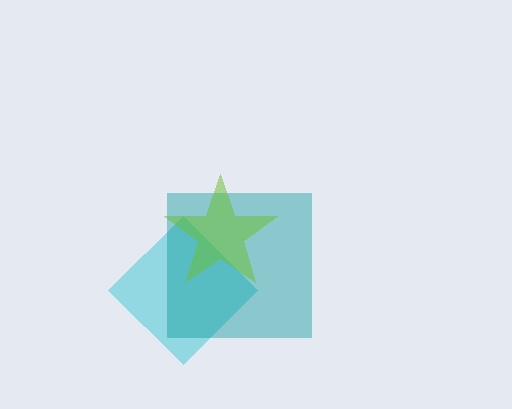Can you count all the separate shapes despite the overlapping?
Yes, there are 3 separate shapes.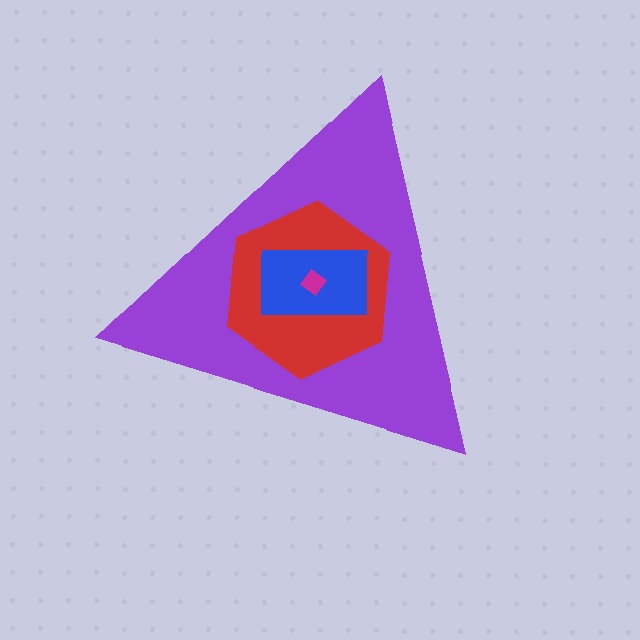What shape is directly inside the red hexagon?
The blue rectangle.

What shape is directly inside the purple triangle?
The red hexagon.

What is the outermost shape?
The purple triangle.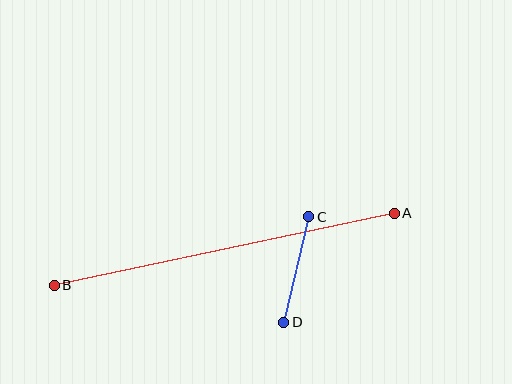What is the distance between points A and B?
The distance is approximately 347 pixels.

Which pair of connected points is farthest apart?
Points A and B are farthest apart.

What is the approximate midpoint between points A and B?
The midpoint is at approximately (224, 249) pixels.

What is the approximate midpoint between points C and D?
The midpoint is at approximately (296, 270) pixels.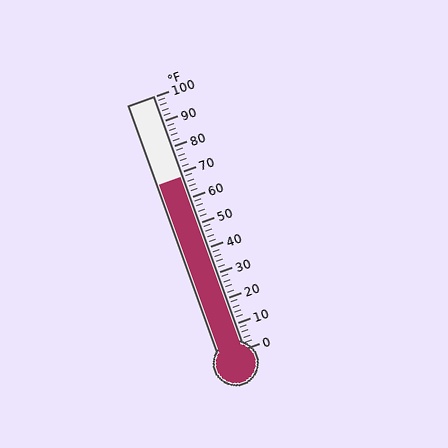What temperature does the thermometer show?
The thermometer shows approximately 68°F.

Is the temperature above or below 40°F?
The temperature is above 40°F.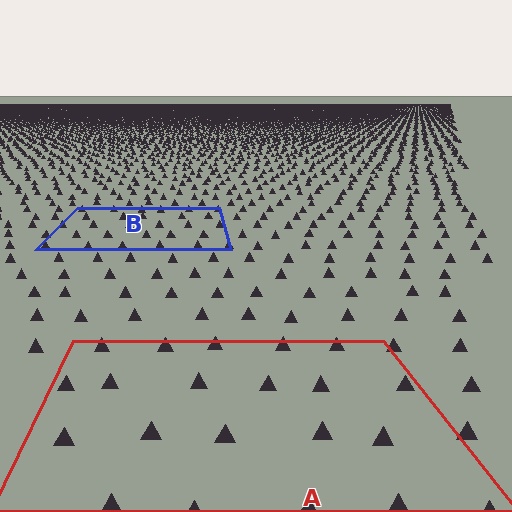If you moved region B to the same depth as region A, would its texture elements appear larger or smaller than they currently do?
They would appear larger. At a closer depth, the same texture elements are projected at a bigger on-screen size.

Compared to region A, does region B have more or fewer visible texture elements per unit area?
Region B has more texture elements per unit area — they are packed more densely because it is farther away.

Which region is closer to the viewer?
Region A is closer. The texture elements there are larger and more spread out.